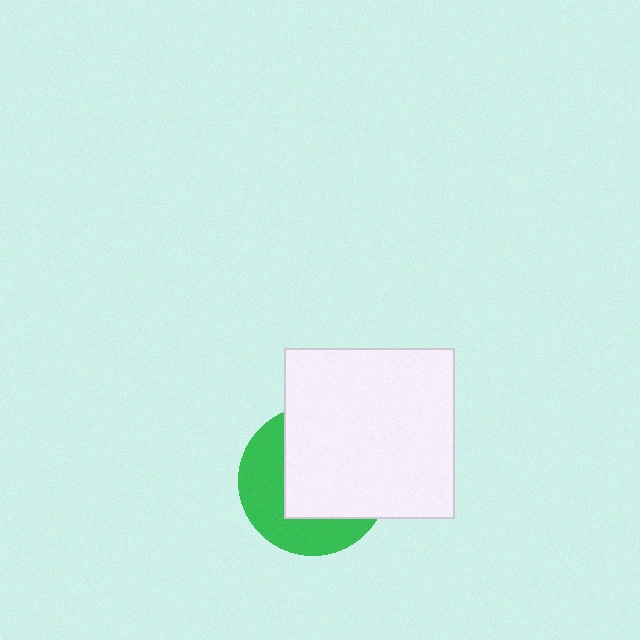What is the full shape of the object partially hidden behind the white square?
The partially hidden object is a green circle.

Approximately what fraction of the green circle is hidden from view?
Roughly 59% of the green circle is hidden behind the white square.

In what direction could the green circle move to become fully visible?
The green circle could move toward the lower-left. That would shift it out from behind the white square entirely.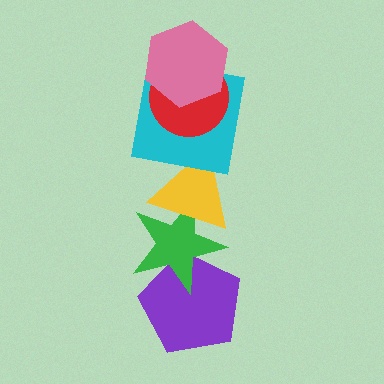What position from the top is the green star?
The green star is 5th from the top.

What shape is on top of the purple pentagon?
The green star is on top of the purple pentagon.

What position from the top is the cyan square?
The cyan square is 3rd from the top.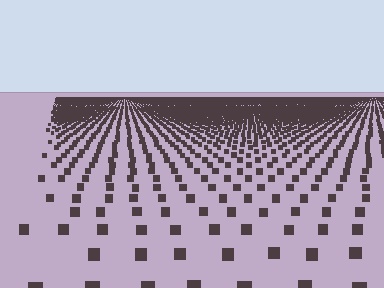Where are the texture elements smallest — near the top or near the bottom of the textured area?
Near the top.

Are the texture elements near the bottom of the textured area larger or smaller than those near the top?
Larger. Near the bottom, elements are closer to the viewer and appear at a bigger on-screen size.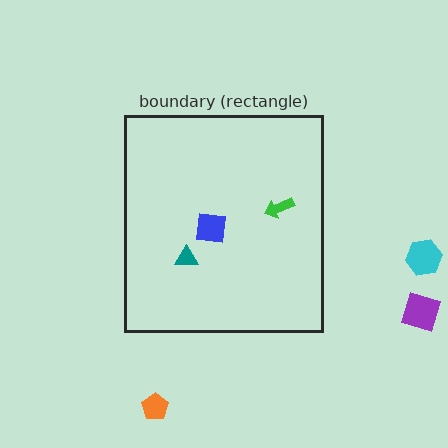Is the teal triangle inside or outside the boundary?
Inside.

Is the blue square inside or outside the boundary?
Inside.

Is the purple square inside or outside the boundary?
Outside.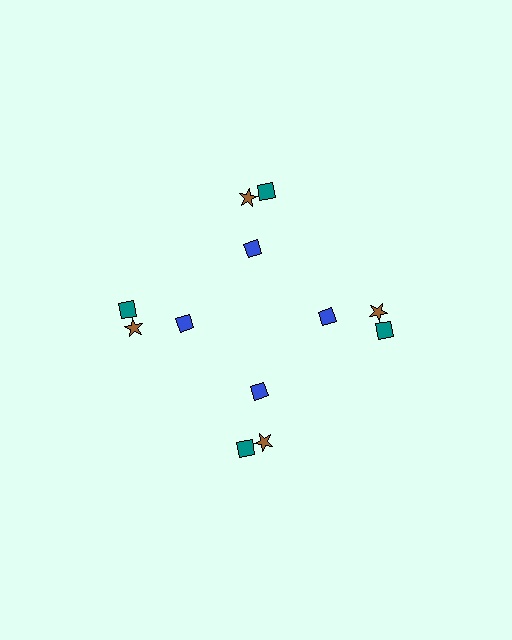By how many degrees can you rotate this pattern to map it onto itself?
The pattern maps onto itself every 90 degrees of rotation.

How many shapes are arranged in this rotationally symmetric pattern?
There are 12 shapes, arranged in 4 groups of 3.